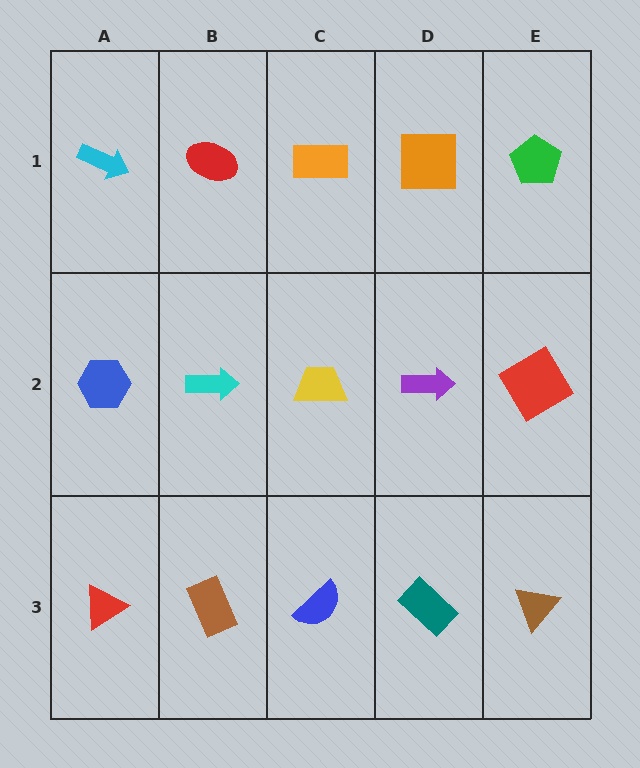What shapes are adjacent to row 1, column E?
A red diamond (row 2, column E), an orange square (row 1, column D).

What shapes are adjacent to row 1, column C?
A yellow trapezoid (row 2, column C), a red ellipse (row 1, column B), an orange square (row 1, column D).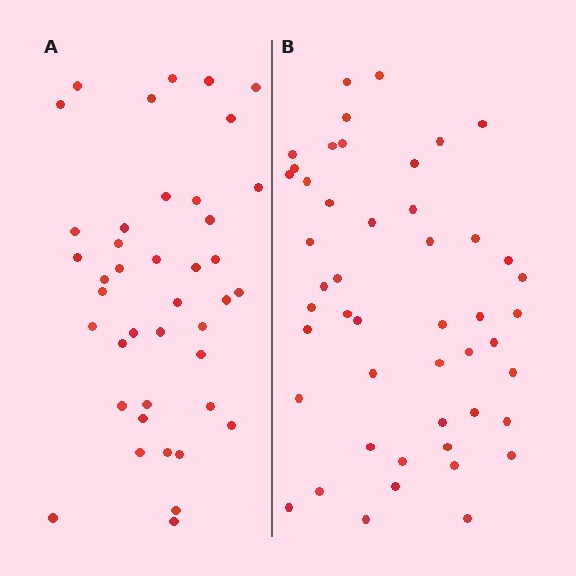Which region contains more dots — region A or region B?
Region B (the right region) has more dots.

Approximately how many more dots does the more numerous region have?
Region B has roughly 8 or so more dots than region A.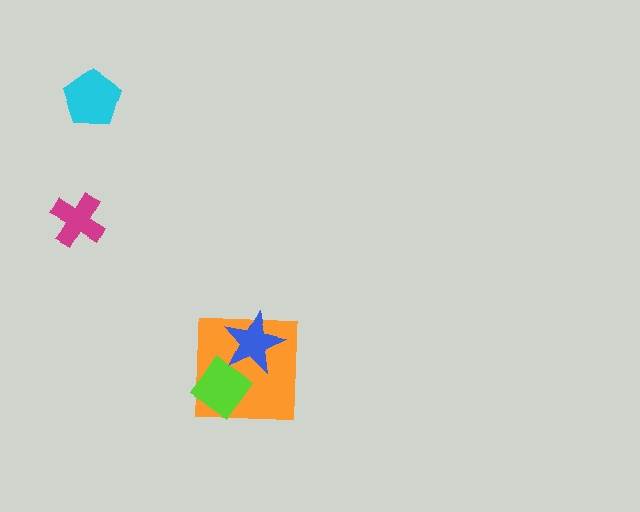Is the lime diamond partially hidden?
Yes, it is partially covered by another shape.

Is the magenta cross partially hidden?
No, no other shape covers it.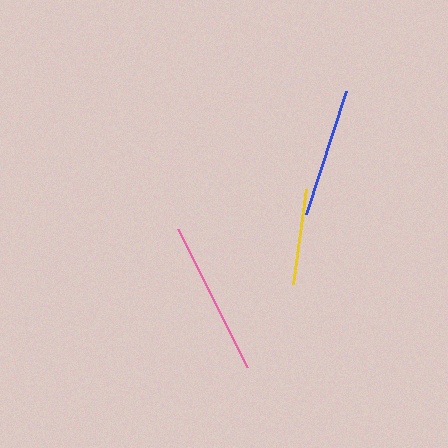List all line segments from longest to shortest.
From longest to shortest: pink, blue, yellow.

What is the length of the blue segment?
The blue segment is approximately 129 pixels long.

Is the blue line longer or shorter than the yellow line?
The blue line is longer than the yellow line.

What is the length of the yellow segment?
The yellow segment is approximately 96 pixels long.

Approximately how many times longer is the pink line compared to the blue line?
The pink line is approximately 1.2 times the length of the blue line.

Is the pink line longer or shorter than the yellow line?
The pink line is longer than the yellow line.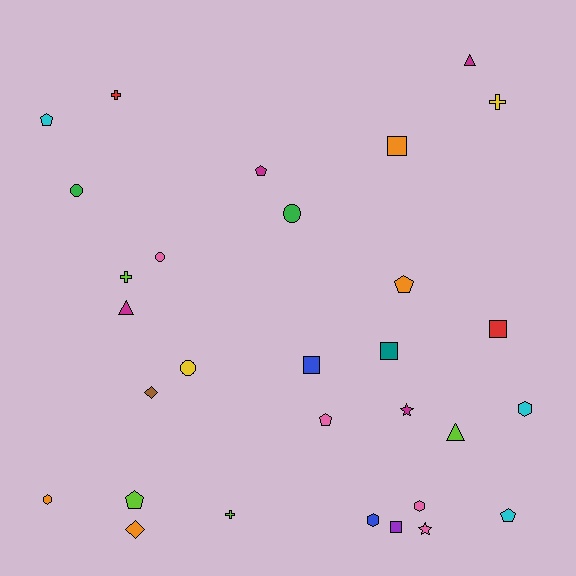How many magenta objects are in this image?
There are 4 magenta objects.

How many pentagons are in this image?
There are 6 pentagons.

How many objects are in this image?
There are 30 objects.